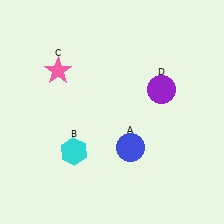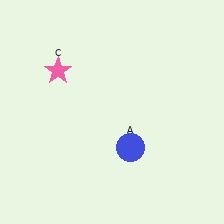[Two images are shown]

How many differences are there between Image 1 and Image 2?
There are 2 differences between the two images.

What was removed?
The cyan hexagon (B), the purple circle (D) were removed in Image 2.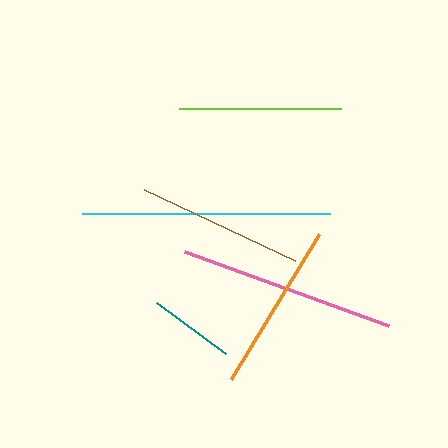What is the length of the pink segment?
The pink segment is approximately 218 pixels long.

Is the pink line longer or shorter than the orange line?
The pink line is longer than the orange line.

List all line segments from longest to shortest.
From longest to shortest: cyan, pink, orange, brown, lime, teal.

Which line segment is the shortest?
The teal line is the shortest at approximately 86 pixels.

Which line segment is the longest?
The cyan line is the longest at approximately 248 pixels.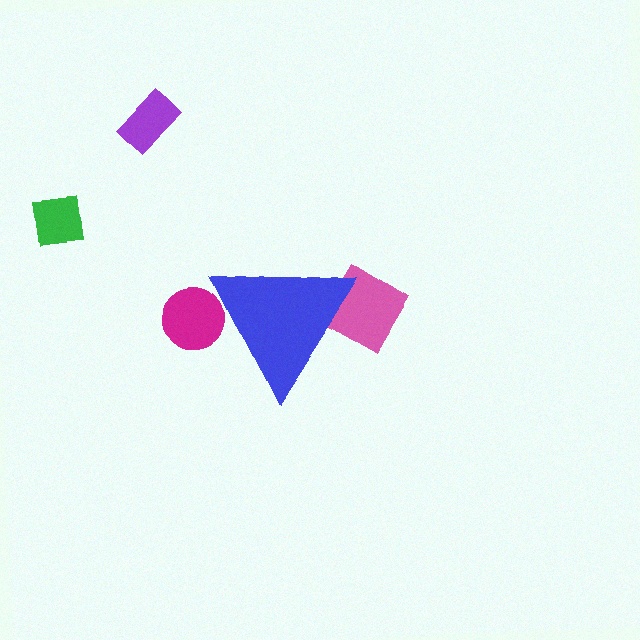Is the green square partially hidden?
No, the green square is fully visible.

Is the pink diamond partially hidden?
Yes, the pink diamond is partially hidden behind the blue triangle.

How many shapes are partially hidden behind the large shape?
2 shapes are partially hidden.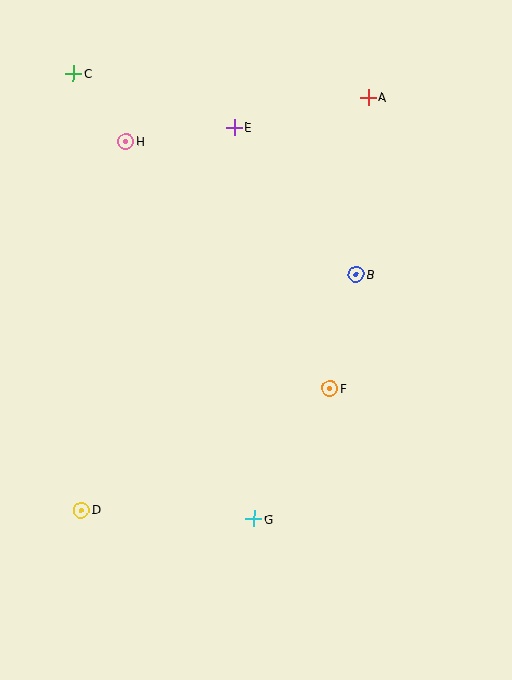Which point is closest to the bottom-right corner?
Point G is closest to the bottom-right corner.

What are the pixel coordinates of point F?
Point F is at (330, 388).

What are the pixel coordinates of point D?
Point D is at (81, 510).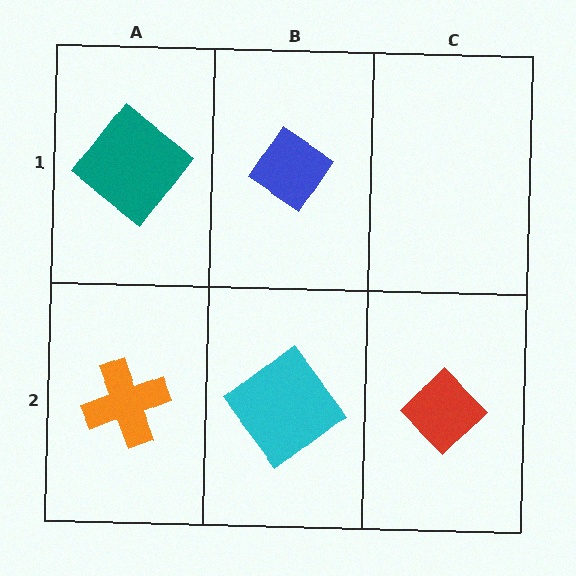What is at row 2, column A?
An orange cross.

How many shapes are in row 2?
3 shapes.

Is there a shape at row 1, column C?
No, that cell is empty.